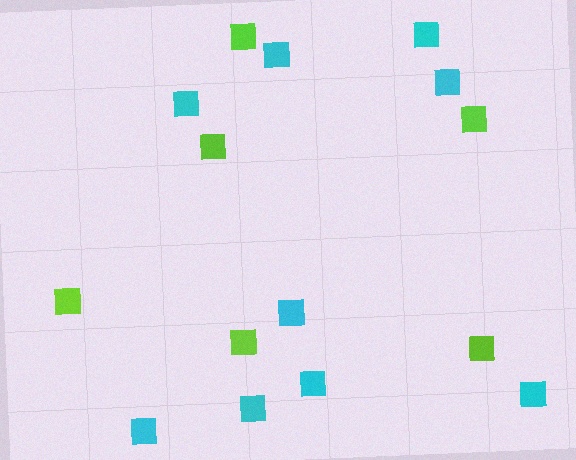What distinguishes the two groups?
There are 2 groups: one group of lime squares (6) and one group of cyan squares (9).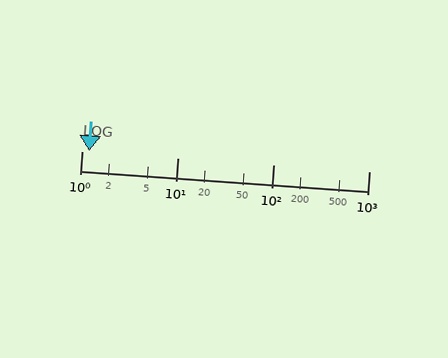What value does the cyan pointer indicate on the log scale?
The pointer indicates approximately 1.2.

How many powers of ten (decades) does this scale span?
The scale spans 3 decades, from 1 to 1000.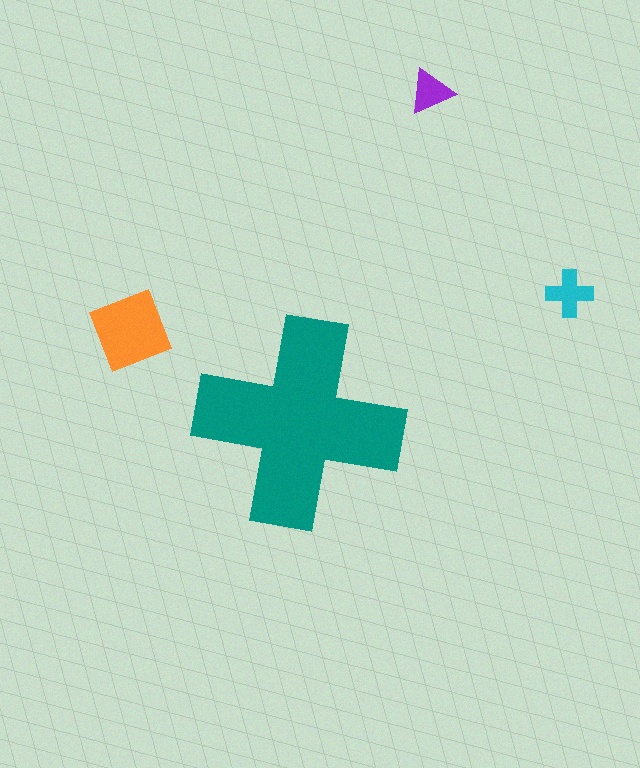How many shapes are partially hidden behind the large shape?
0 shapes are partially hidden.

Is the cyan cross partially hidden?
No, the cyan cross is fully visible.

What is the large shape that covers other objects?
A teal cross.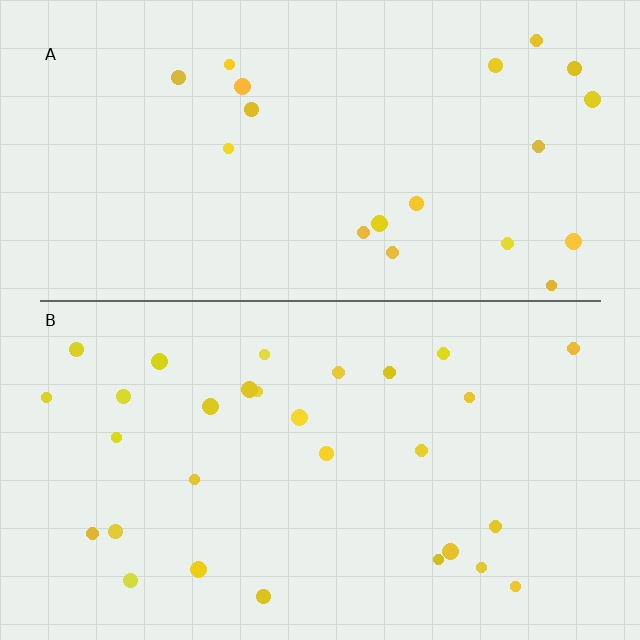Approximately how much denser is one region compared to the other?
Approximately 1.4× — region B over region A.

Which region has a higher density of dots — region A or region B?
B (the bottom).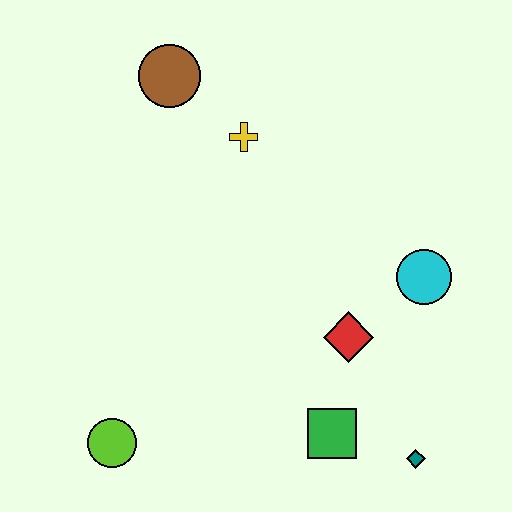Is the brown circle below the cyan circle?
No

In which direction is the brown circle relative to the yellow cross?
The brown circle is to the left of the yellow cross.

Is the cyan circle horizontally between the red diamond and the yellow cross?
No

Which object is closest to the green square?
The teal diamond is closest to the green square.